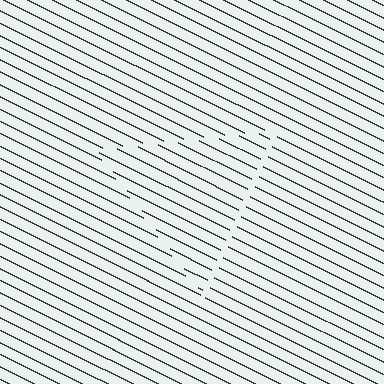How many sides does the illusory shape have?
3 sides — the line-ends trace a triangle.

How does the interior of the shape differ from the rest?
The interior of the shape contains the same grating, shifted by half a period — the contour is defined by the phase discontinuity where line-ends from the inner and outer gratings abut.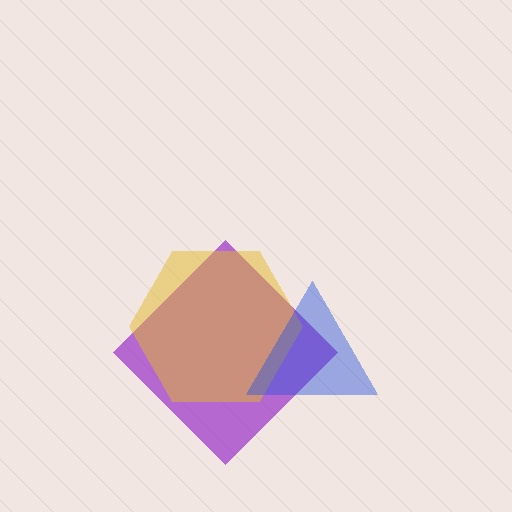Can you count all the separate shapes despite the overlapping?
Yes, there are 3 separate shapes.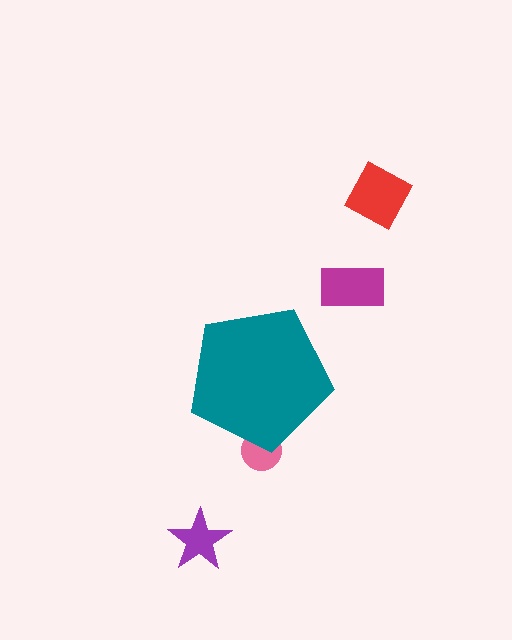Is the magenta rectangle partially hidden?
No, the magenta rectangle is fully visible.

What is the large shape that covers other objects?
A teal pentagon.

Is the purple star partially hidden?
No, the purple star is fully visible.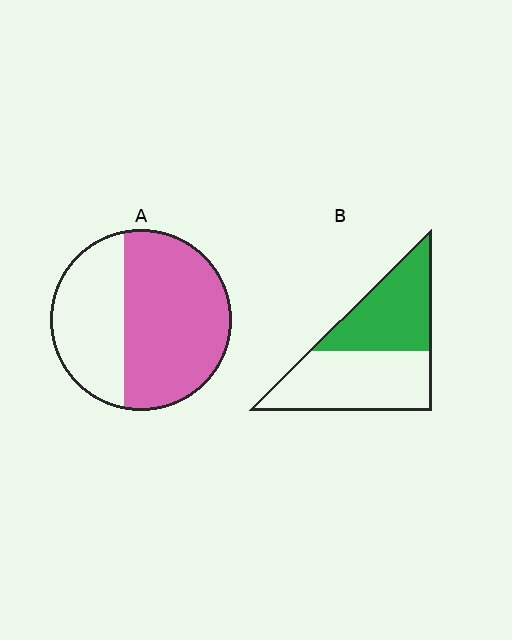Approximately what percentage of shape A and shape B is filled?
A is approximately 60% and B is approximately 45%.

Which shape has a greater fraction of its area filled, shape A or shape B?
Shape A.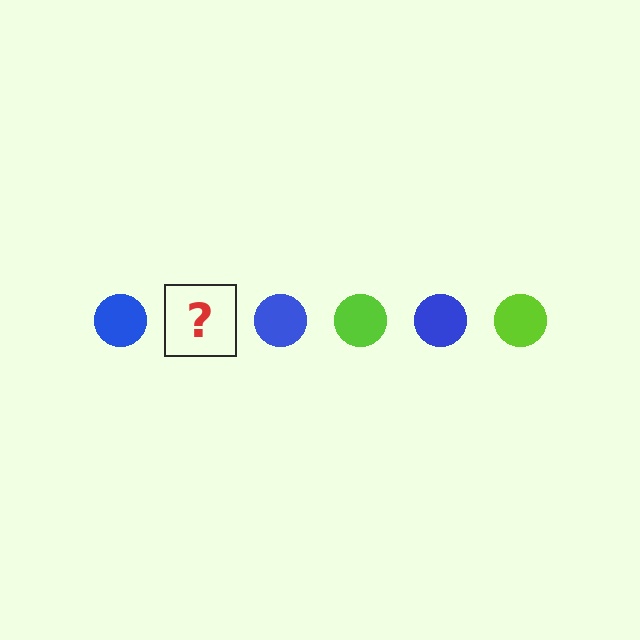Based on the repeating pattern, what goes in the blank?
The blank should be a lime circle.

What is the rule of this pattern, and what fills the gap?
The rule is that the pattern cycles through blue, lime circles. The gap should be filled with a lime circle.